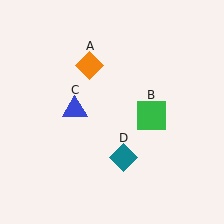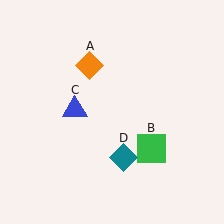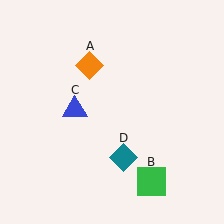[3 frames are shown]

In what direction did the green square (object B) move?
The green square (object B) moved down.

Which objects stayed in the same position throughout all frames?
Orange diamond (object A) and blue triangle (object C) and teal diamond (object D) remained stationary.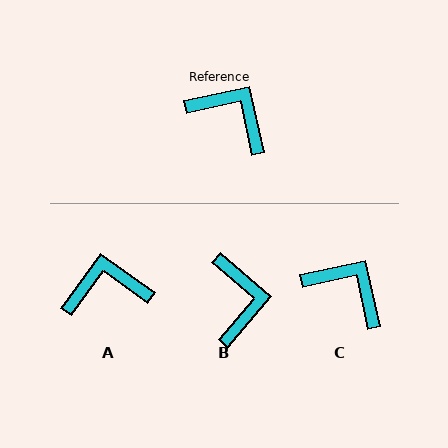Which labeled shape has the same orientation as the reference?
C.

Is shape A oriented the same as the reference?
No, it is off by about 42 degrees.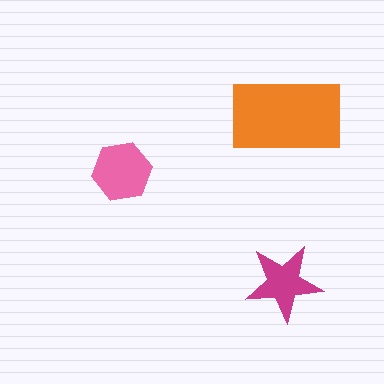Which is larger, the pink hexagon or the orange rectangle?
The orange rectangle.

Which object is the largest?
The orange rectangle.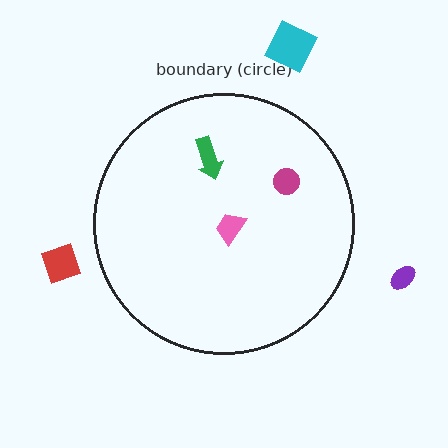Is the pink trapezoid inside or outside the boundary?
Inside.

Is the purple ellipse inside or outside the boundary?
Outside.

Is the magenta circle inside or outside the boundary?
Inside.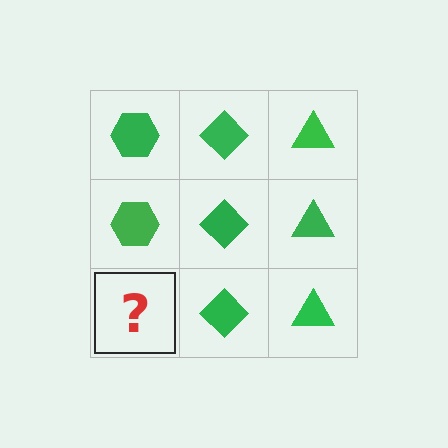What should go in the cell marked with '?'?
The missing cell should contain a green hexagon.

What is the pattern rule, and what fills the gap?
The rule is that each column has a consistent shape. The gap should be filled with a green hexagon.